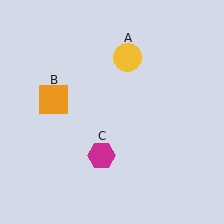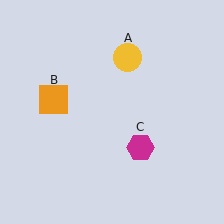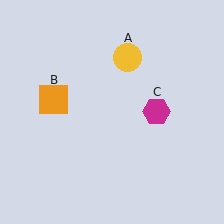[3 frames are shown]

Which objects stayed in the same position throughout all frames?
Yellow circle (object A) and orange square (object B) remained stationary.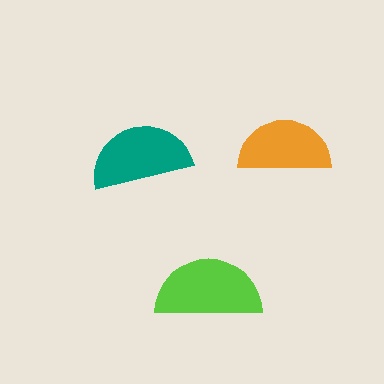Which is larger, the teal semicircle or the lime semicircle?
The lime one.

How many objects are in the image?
There are 3 objects in the image.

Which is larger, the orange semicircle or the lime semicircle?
The lime one.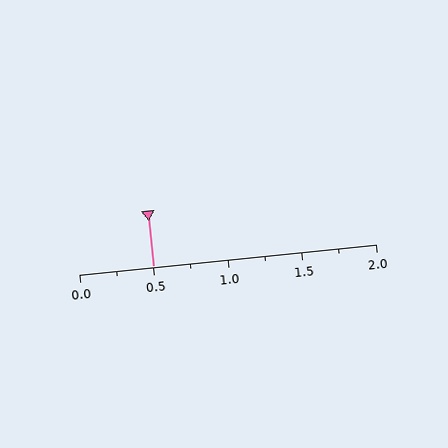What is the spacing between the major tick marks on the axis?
The major ticks are spaced 0.5 apart.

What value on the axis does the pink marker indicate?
The marker indicates approximately 0.5.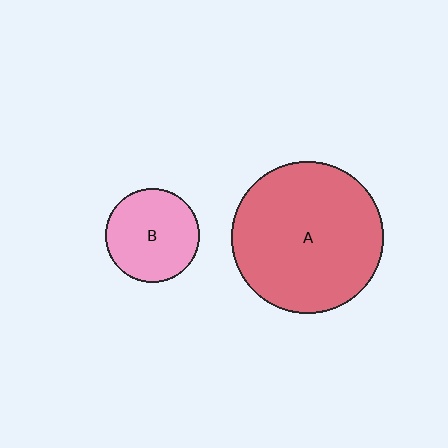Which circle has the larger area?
Circle A (red).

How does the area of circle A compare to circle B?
Approximately 2.6 times.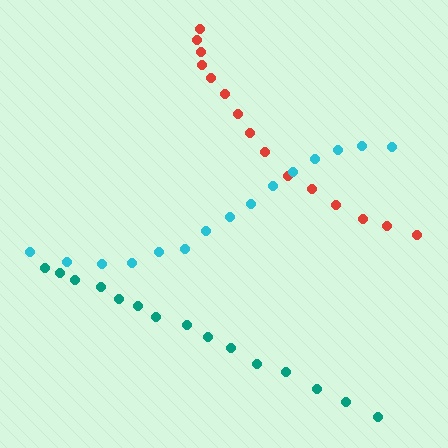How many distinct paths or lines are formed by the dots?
There are 3 distinct paths.